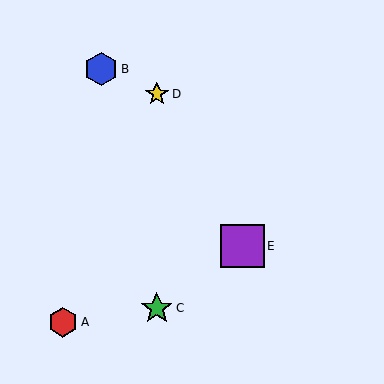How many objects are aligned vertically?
2 objects (C, D) are aligned vertically.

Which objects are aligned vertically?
Objects C, D are aligned vertically.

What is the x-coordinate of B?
Object B is at x≈101.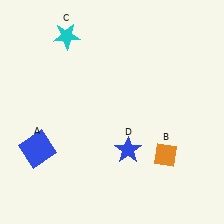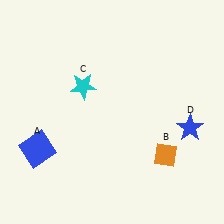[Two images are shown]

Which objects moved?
The objects that moved are: the cyan star (C), the blue star (D).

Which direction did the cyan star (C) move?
The cyan star (C) moved down.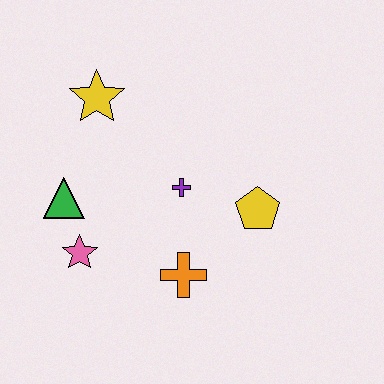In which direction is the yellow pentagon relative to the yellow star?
The yellow pentagon is to the right of the yellow star.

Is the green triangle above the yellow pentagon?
Yes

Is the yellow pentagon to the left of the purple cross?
No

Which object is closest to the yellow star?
The green triangle is closest to the yellow star.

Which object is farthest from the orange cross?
The yellow star is farthest from the orange cross.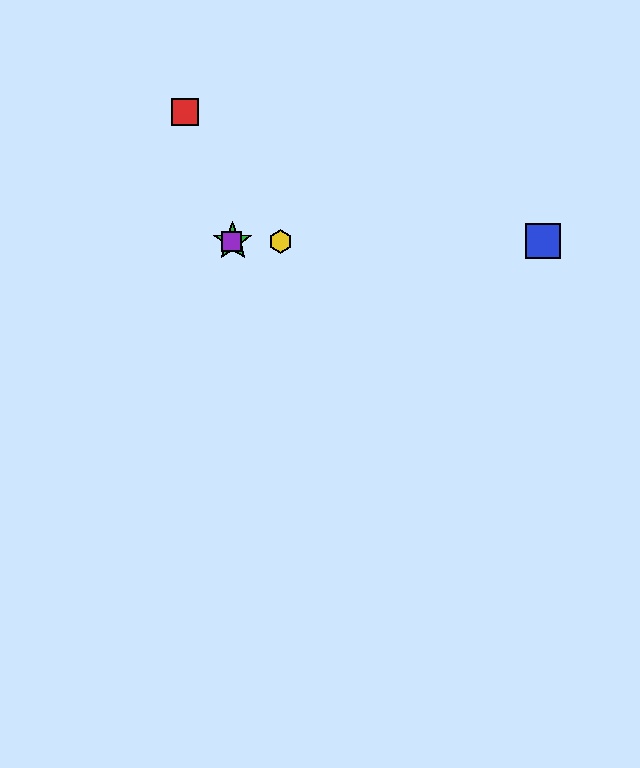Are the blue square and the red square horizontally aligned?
No, the blue square is at y≈241 and the red square is at y≈112.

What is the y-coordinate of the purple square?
The purple square is at y≈241.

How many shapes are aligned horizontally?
4 shapes (the blue square, the green star, the yellow hexagon, the purple square) are aligned horizontally.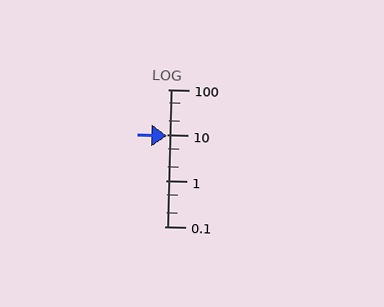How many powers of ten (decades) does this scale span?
The scale spans 3 decades, from 0.1 to 100.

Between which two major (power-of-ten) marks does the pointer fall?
The pointer is between 1 and 10.